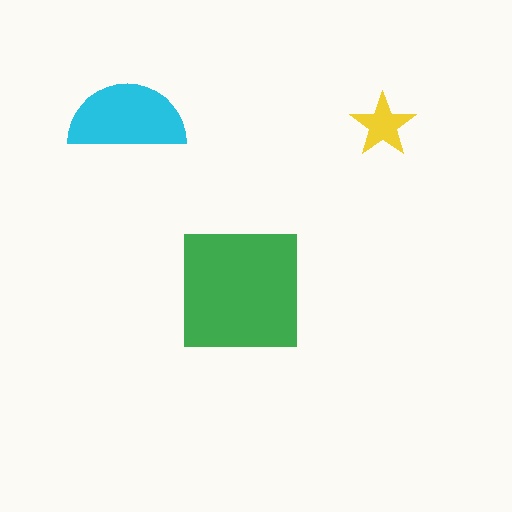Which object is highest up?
The cyan semicircle is topmost.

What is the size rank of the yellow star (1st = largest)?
3rd.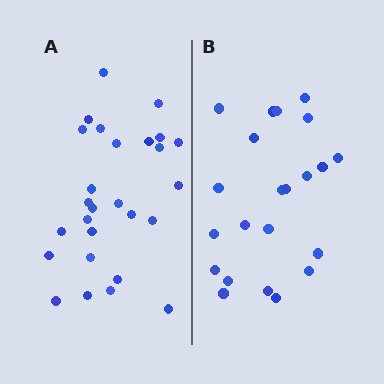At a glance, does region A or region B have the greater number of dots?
Region A (the left region) has more dots.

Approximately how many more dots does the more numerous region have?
Region A has about 5 more dots than region B.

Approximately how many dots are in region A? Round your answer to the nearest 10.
About 30 dots. (The exact count is 27, which rounds to 30.)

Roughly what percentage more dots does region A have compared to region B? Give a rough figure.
About 25% more.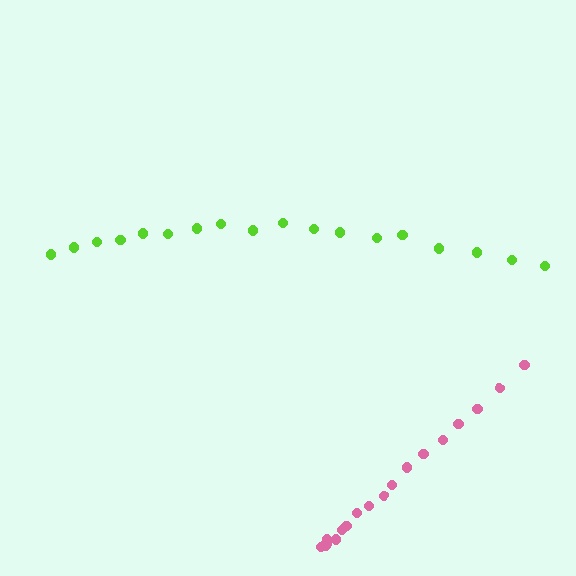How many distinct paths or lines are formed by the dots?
There are 2 distinct paths.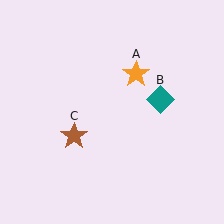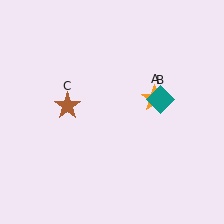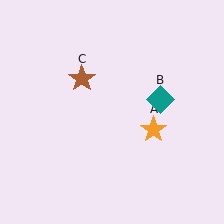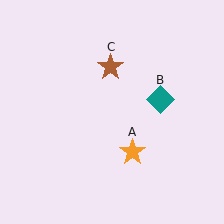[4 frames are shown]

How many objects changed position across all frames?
2 objects changed position: orange star (object A), brown star (object C).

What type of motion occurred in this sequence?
The orange star (object A), brown star (object C) rotated clockwise around the center of the scene.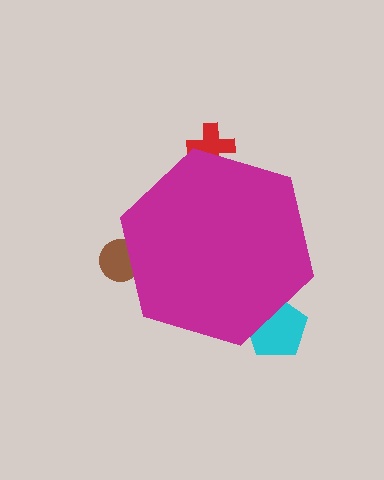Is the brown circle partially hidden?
Yes, the brown circle is partially hidden behind the magenta hexagon.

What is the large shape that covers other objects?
A magenta hexagon.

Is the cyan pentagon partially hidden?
Yes, the cyan pentagon is partially hidden behind the magenta hexagon.